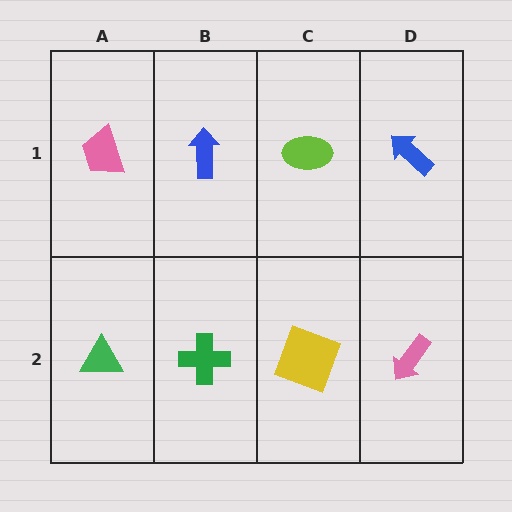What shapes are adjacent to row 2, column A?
A pink trapezoid (row 1, column A), a green cross (row 2, column B).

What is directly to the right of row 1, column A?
A blue arrow.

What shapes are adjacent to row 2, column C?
A lime ellipse (row 1, column C), a green cross (row 2, column B), a pink arrow (row 2, column D).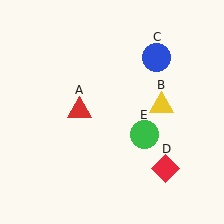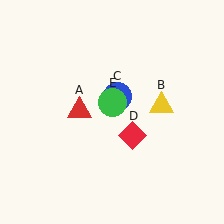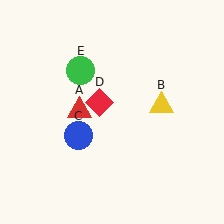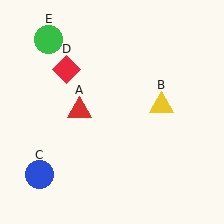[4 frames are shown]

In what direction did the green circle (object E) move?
The green circle (object E) moved up and to the left.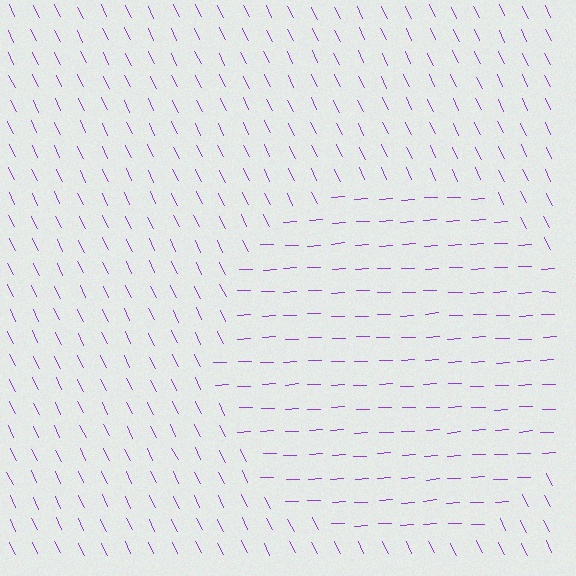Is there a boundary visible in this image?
Yes, there is a texture boundary formed by a change in line orientation.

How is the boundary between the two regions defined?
The boundary is defined purely by a change in line orientation (approximately 67 degrees difference). All lines are the same color and thickness.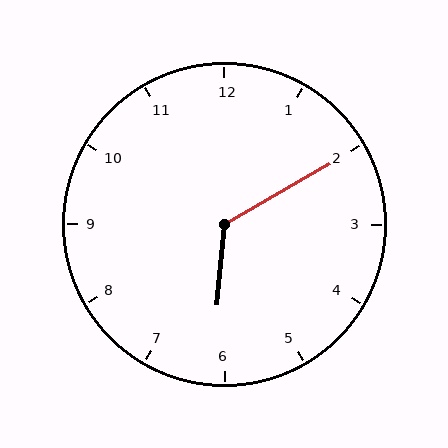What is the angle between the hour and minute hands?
Approximately 125 degrees.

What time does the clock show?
6:10.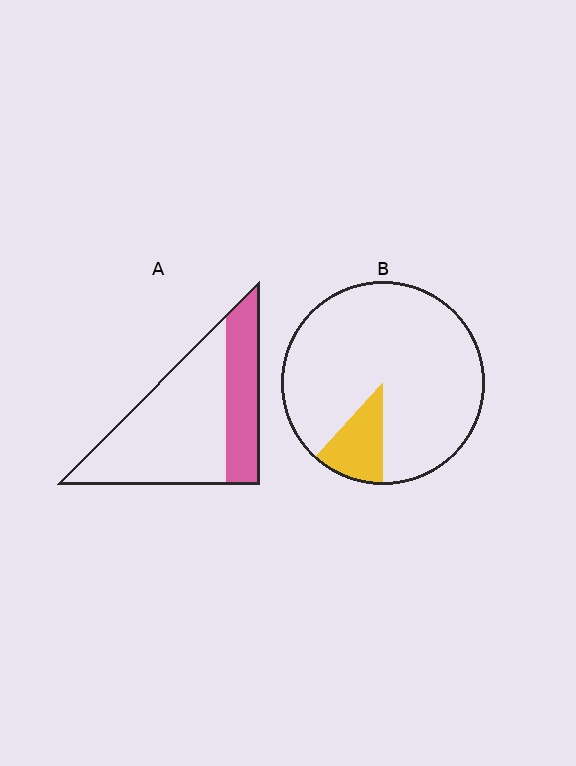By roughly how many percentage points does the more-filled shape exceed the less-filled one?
By roughly 20 percentage points (A over B).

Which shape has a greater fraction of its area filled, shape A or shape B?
Shape A.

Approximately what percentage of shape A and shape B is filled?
A is approximately 30% and B is approximately 10%.